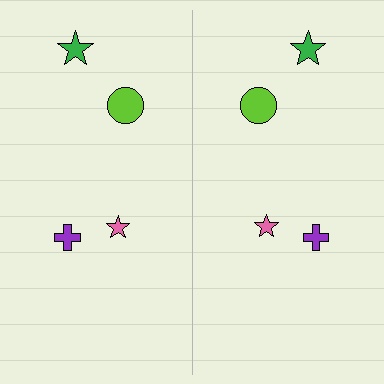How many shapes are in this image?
There are 8 shapes in this image.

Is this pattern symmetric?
Yes, this pattern has bilateral (reflection) symmetry.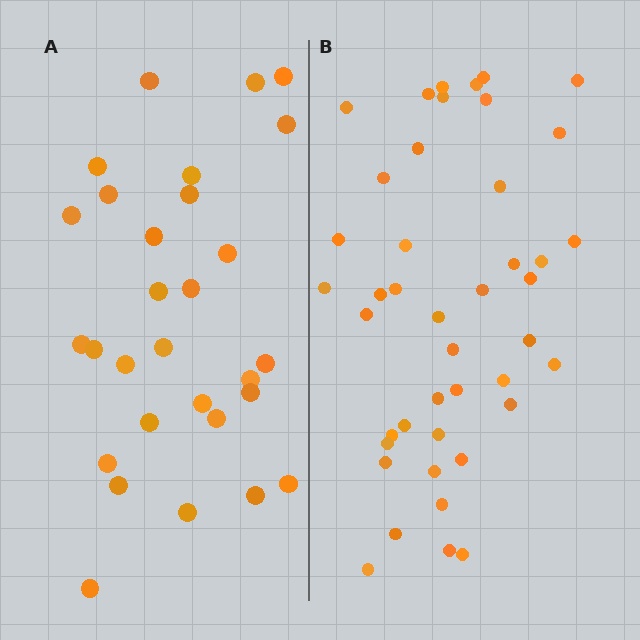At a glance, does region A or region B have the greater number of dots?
Region B (the right region) has more dots.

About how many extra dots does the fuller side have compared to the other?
Region B has approximately 15 more dots than region A.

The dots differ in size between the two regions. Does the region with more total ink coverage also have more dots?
No. Region A has more total ink coverage because its dots are larger, but region B actually contains more individual dots. Total area can be misleading — the number of items is what matters here.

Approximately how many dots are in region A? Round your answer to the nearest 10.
About 30 dots. (The exact count is 29, which rounds to 30.)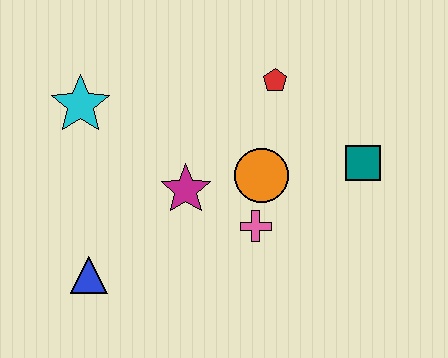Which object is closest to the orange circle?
The pink cross is closest to the orange circle.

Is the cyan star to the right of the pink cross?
No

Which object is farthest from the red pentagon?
The blue triangle is farthest from the red pentagon.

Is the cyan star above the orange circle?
Yes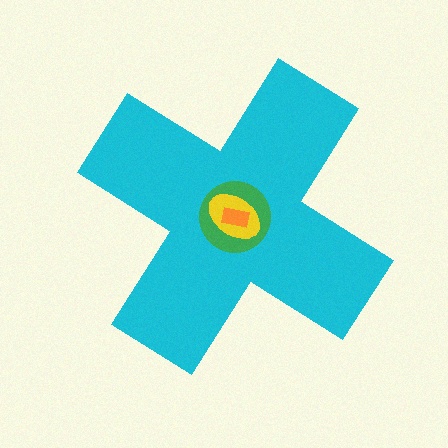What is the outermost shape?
The cyan cross.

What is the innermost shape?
The orange rectangle.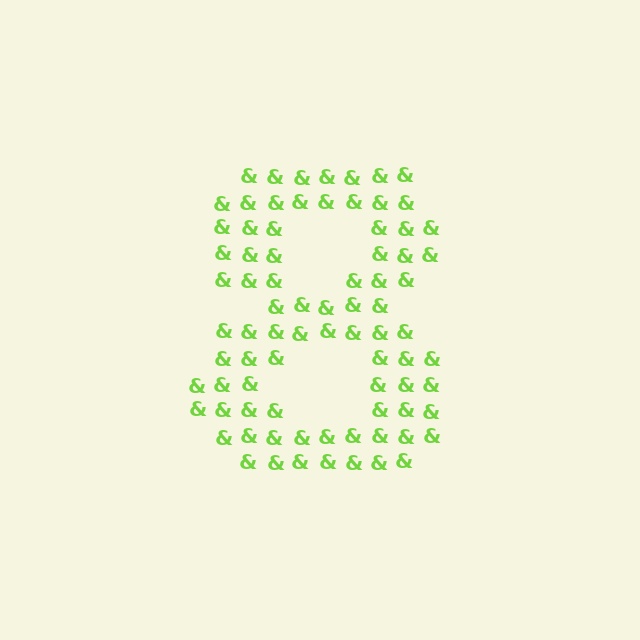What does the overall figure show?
The overall figure shows the digit 8.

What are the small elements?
The small elements are ampersands.